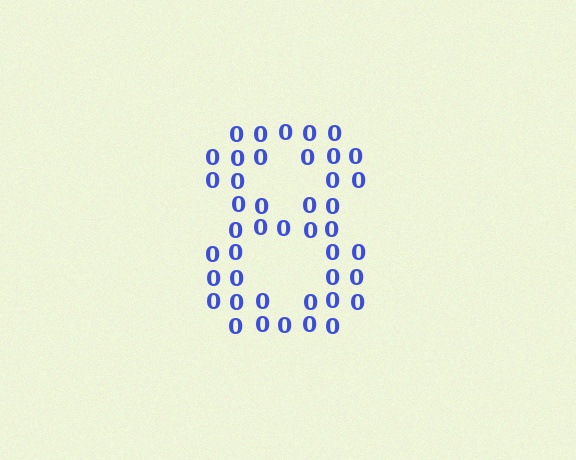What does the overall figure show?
The overall figure shows the digit 8.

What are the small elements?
The small elements are digit 0's.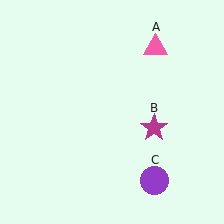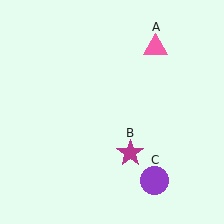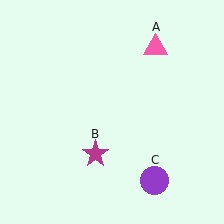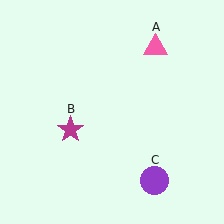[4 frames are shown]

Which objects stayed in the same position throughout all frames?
Pink triangle (object A) and purple circle (object C) remained stationary.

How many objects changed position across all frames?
1 object changed position: magenta star (object B).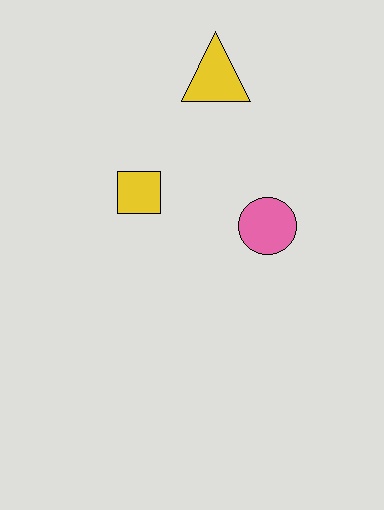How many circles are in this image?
There is 1 circle.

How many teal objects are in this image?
There are no teal objects.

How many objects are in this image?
There are 3 objects.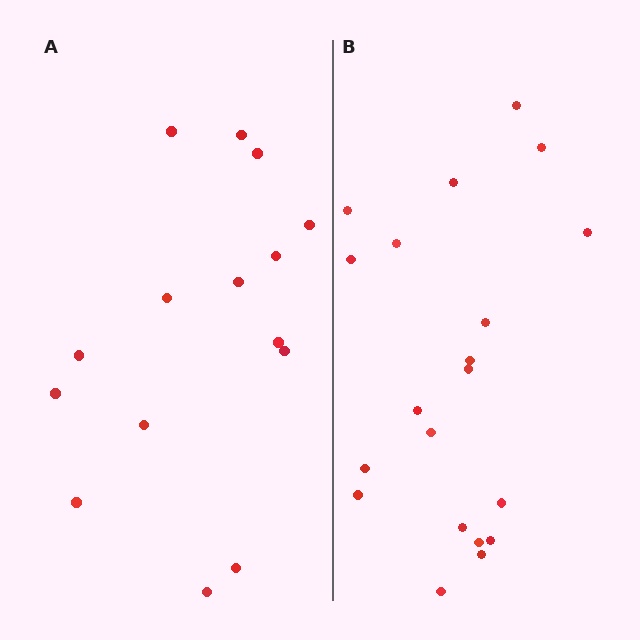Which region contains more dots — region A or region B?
Region B (the right region) has more dots.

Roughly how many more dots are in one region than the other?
Region B has about 5 more dots than region A.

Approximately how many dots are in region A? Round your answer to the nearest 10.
About 20 dots. (The exact count is 15, which rounds to 20.)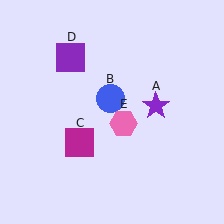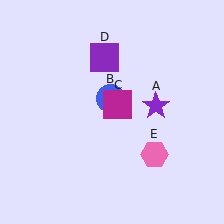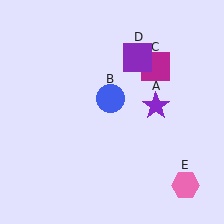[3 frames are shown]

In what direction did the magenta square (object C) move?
The magenta square (object C) moved up and to the right.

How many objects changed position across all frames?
3 objects changed position: magenta square (object C), purple square (object D), pink hexagon (object E).